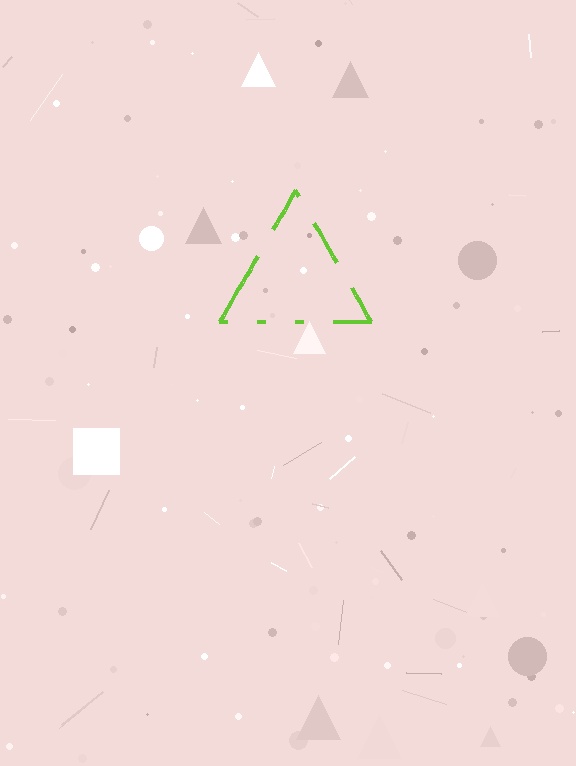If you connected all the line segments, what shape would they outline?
They would outline a triangle.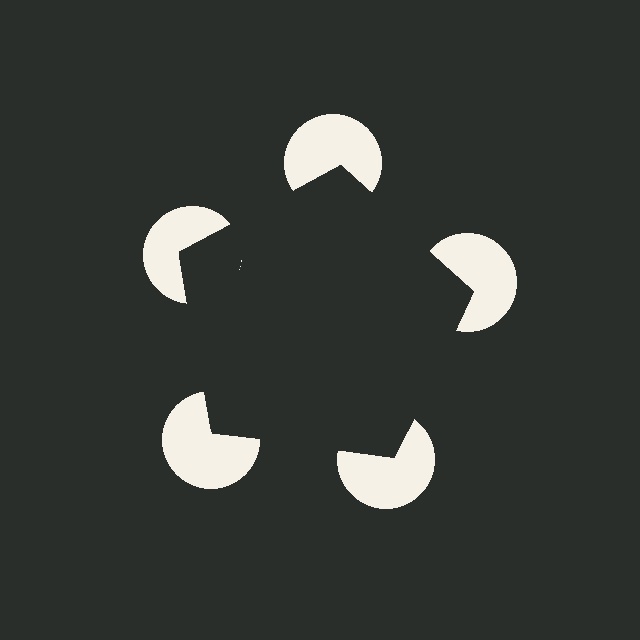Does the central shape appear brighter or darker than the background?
It typically appears slightly darker than the background, even though no actual brightness change is drawn.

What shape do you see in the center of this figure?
An illusory pentagon — its edges are inferred from the aligned wedge cuts in the pac-man discs, not physically drawn.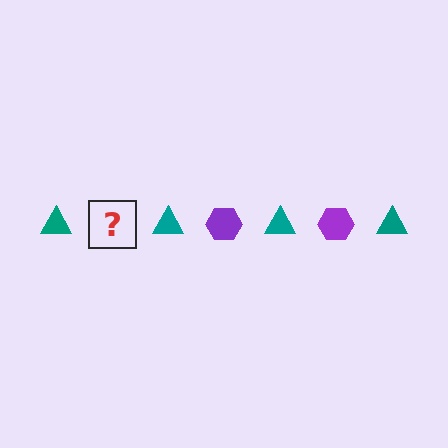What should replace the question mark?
The question mark should be replaced with a purple hexagon.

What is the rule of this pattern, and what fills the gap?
The rule is that the pattern alternates between teal triangle and purple hexagon. The gap should be filled with a purple hexagon.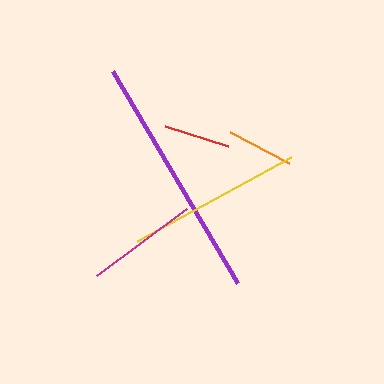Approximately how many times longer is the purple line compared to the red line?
The purple line is approximately 3.7 times the length of the red line.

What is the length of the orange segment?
The orange segment is approximately 67 pixels long.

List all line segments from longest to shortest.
From longest to shortest: purple, yellow, magenta, orange, red.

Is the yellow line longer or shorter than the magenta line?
The yellow line is longer than the magenta line.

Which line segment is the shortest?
The red line is the shortest at approximately 66 pixels.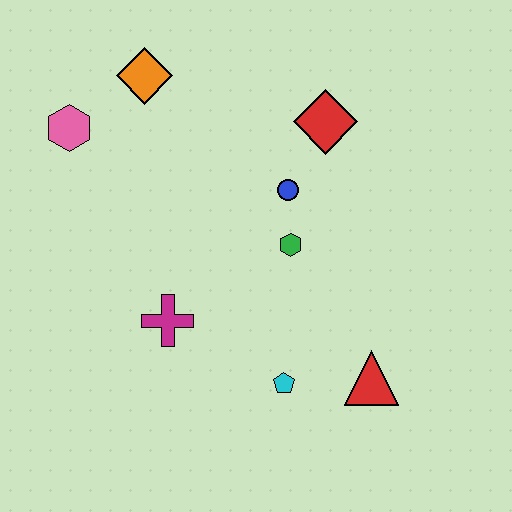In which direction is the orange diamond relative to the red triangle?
The orange diamond is above the red triangle.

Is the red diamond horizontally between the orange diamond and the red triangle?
Yes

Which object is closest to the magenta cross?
The cyan pentagon is closest to the magenta cross.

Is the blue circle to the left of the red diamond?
Yes